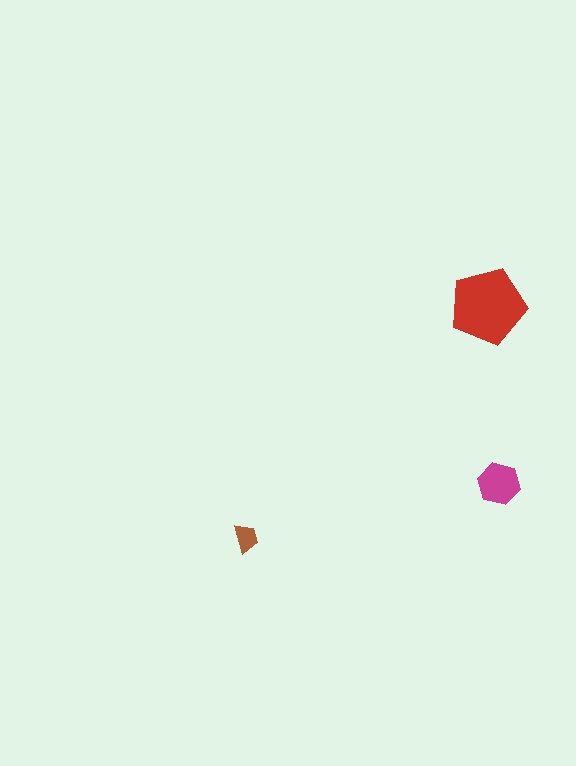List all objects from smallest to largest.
The brown trapezoid, the magenta hexagon, the red pentagon.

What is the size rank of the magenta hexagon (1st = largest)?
2nd.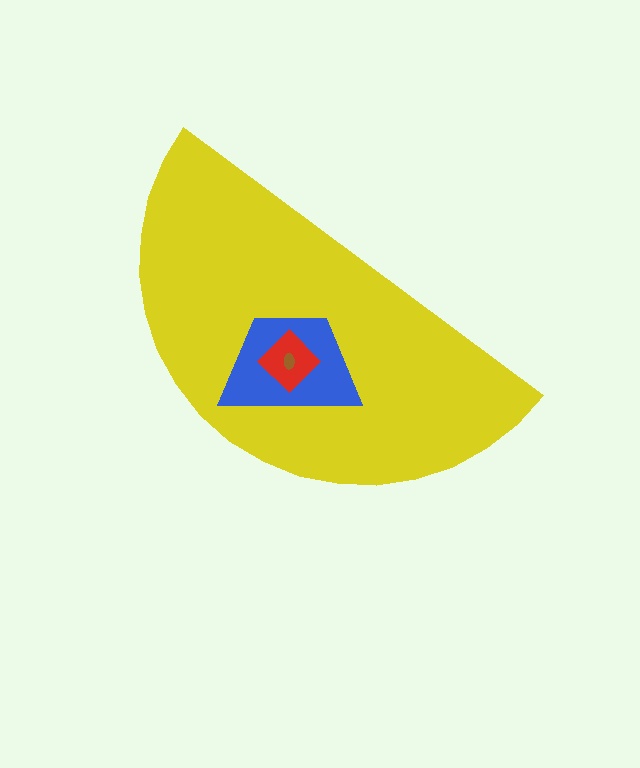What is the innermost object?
The brown ellipse.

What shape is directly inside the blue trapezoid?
The red diamond.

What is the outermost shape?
The yellow semicircle.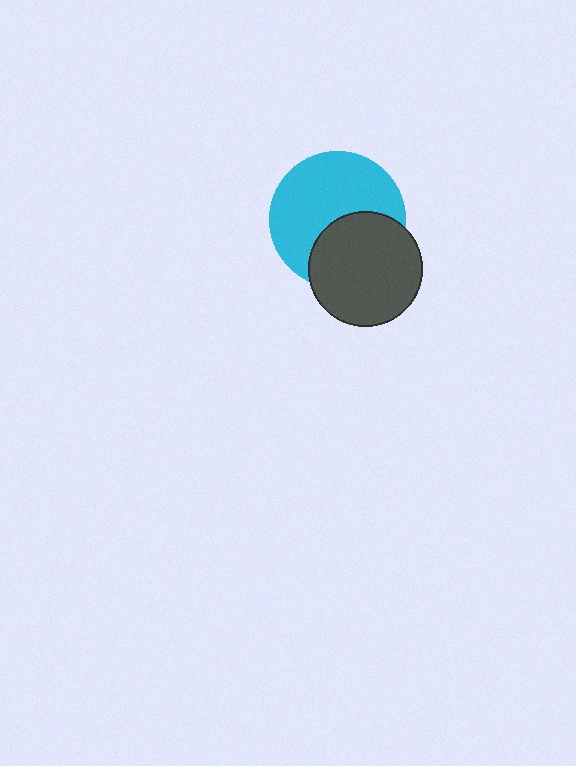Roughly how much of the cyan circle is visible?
About half of it is visible (roughly 62%).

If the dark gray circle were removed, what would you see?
You would see the complete cyan circle.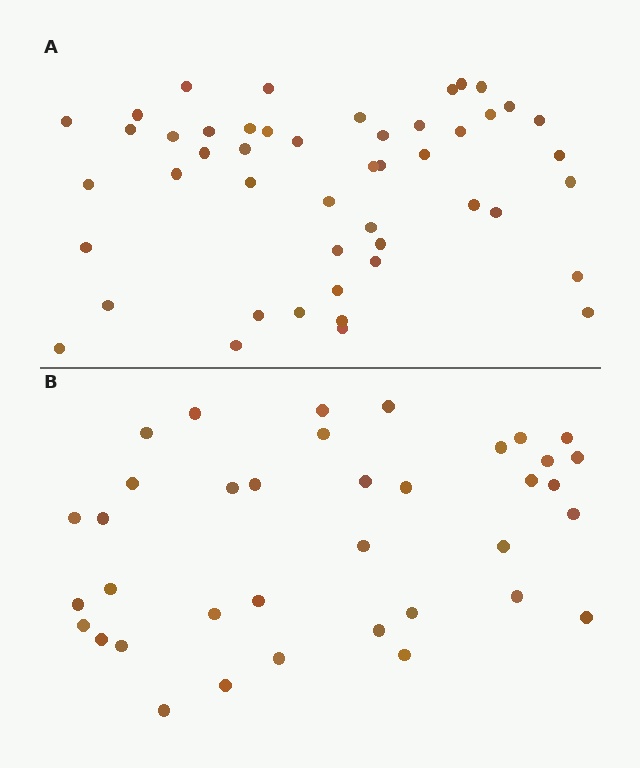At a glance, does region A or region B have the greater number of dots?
Region A (the top region) has more dots.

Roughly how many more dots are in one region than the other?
Region A has roughly 12 or so more dots than region B.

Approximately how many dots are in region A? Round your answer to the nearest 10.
About 50 dots. (The exact count is 48, which rounds to 50.)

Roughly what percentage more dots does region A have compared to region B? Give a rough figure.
About 30% more.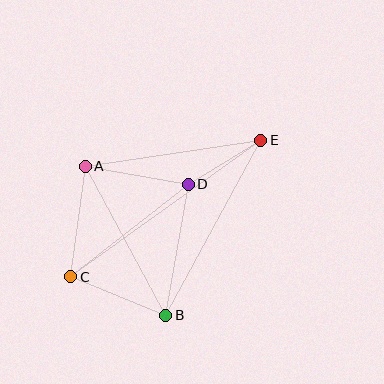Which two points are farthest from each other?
Points C and E are farthest from each other.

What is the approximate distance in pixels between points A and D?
The distance between A and D is approximately 105 pixels.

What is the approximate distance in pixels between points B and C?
The distance between B and C is approximately 103 pixels.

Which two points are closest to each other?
Points D and E are closest to each other.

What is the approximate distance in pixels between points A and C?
The distance between A and C is approximately 111 pixels.